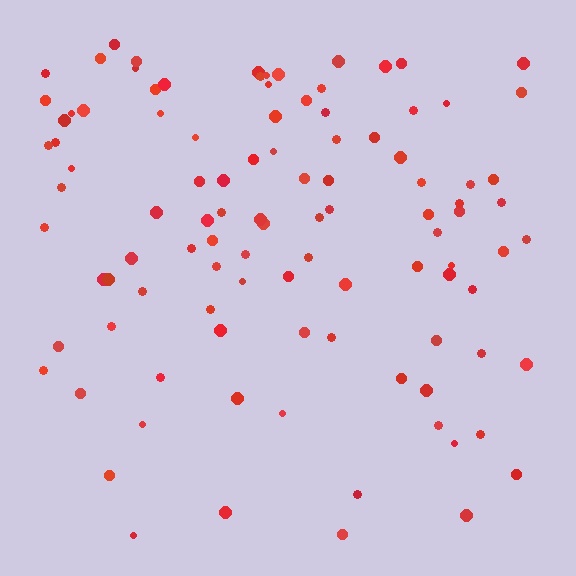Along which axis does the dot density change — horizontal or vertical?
Vertical.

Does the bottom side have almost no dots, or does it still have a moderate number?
Still a moderate number, just noticeably fewer than the top.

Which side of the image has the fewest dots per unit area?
The bottom.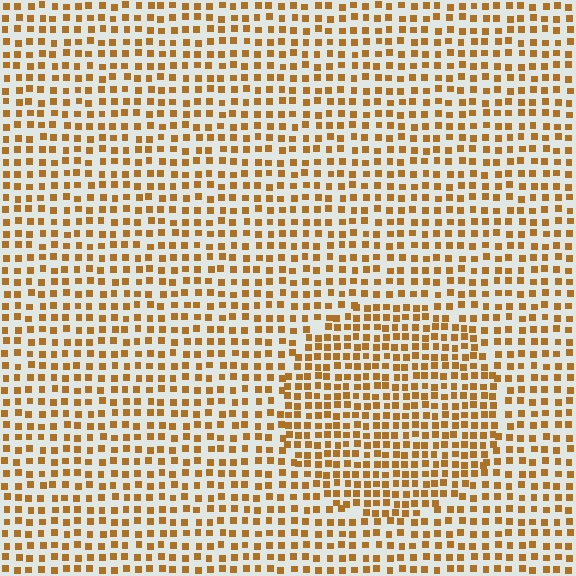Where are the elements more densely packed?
The elements are more densely packed inside the circle boundary.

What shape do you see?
I see a circle.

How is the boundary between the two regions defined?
The boundary is defined by a change in element density (approximately 1.5x ratio). All elements are the same color, size, and shape.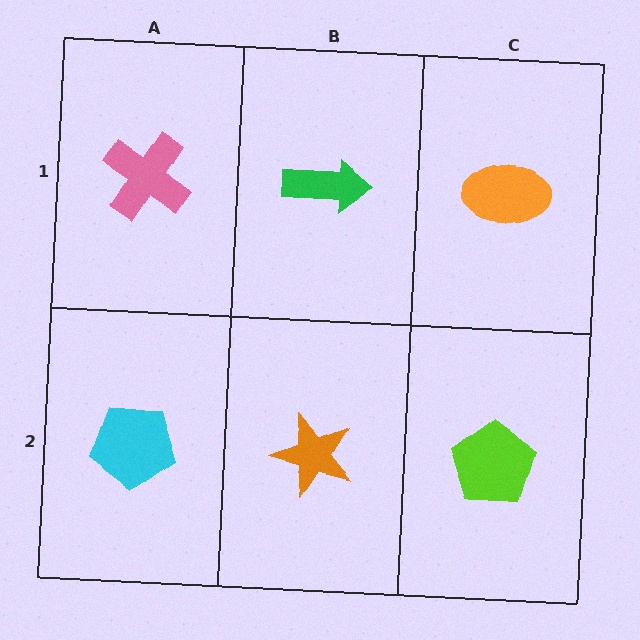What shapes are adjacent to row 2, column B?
A green arrow (row 1, column B), a cyan pentagon (row 2, column A), a lime pentagon (row 2, column C).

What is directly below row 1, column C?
A lime pentagon.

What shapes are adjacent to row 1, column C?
A lime pentagon (row 2, column C), a green arrow (row 1, column B).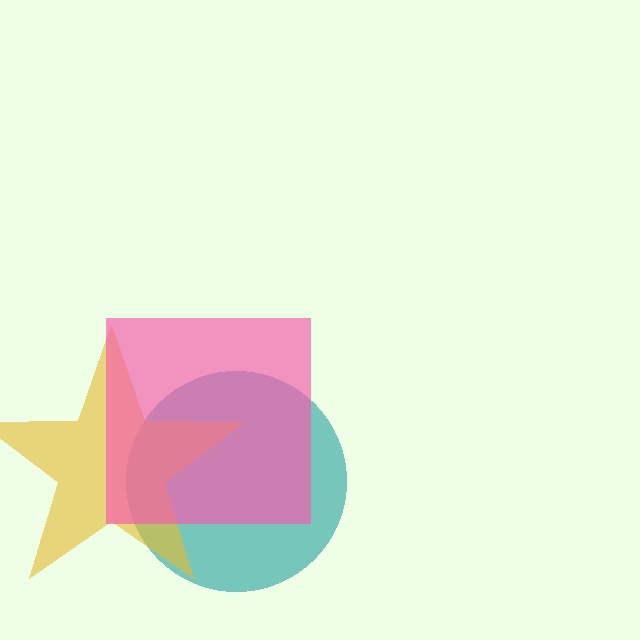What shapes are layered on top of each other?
The layered shapes are: a teal circle, a yellow star, a pink square.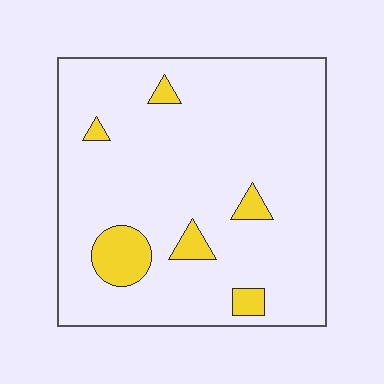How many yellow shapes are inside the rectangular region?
6.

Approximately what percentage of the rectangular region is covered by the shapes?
Approximately 10%.